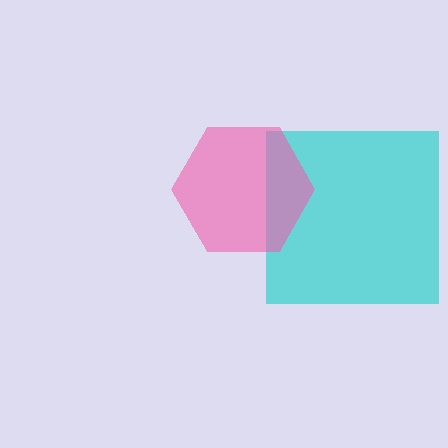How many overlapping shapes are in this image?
There are 2 overlapping shapes in the image.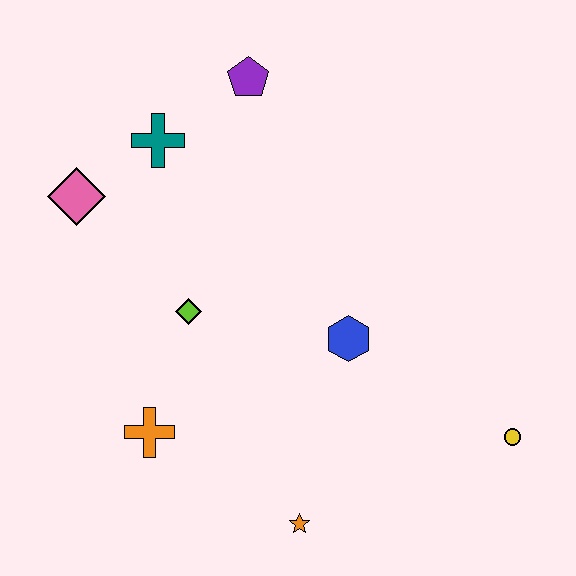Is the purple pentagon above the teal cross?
Yes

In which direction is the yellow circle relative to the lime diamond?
The yellow circle is to the right of the lime diamond.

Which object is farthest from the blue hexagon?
The pink diamond is farthest from the blue hexagon.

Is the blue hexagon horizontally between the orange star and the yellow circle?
Yes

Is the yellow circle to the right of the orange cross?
Yes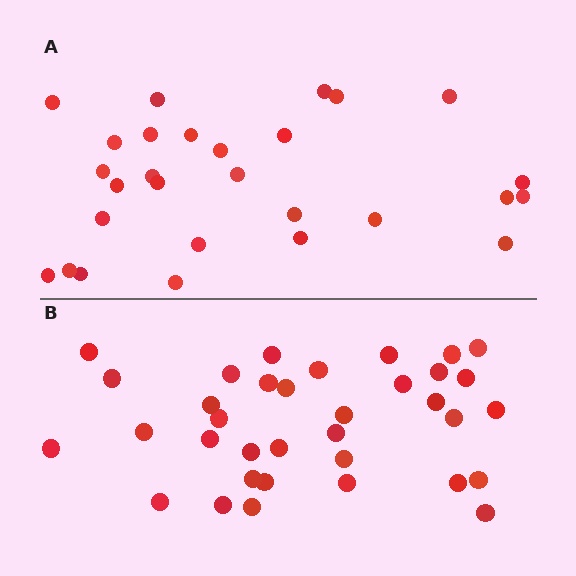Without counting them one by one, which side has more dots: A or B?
Region B (the bottom region) has more dots.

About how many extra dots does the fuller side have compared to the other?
Region B has roughly 8 or so more dots than region A.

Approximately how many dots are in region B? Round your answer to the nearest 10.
About 40 dots. (The exact count is 35, which rounds to 40.)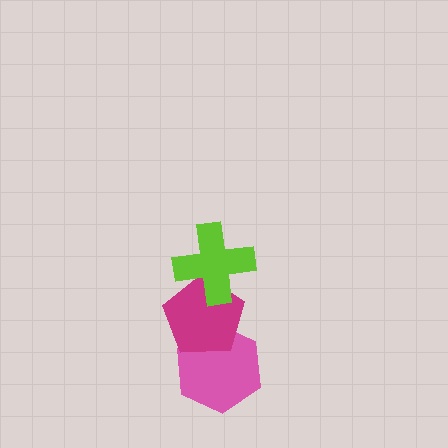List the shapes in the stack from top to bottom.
From top to bottom: the lime cross, the magenta pentagon, the pink hexagon.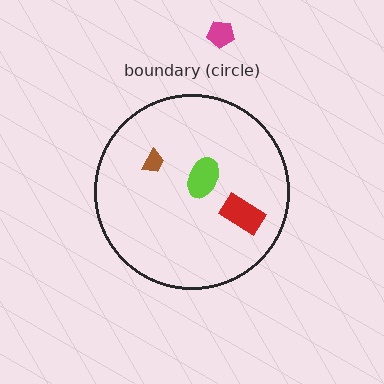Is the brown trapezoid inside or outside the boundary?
Inside.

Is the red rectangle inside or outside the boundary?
Inside.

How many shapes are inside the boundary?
3 inside, 1 outside.